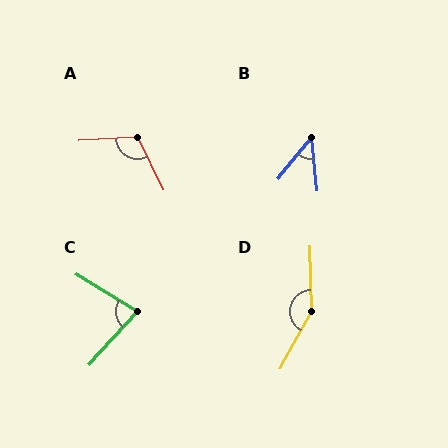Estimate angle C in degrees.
Approximately 79 degrees.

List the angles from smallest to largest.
B (45°), C (79°), A (113°), D (151°).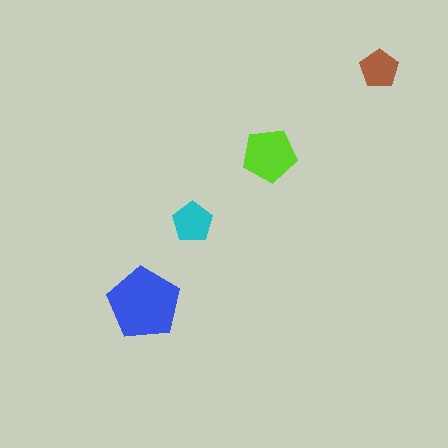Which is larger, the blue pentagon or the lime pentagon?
The blue one.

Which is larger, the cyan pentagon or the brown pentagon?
The cyan one.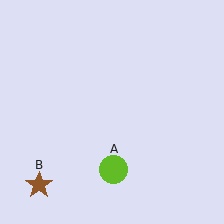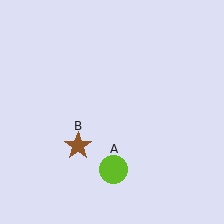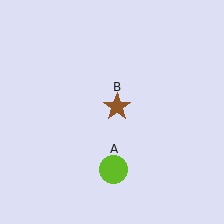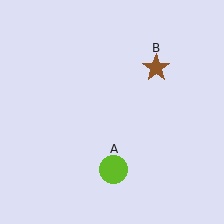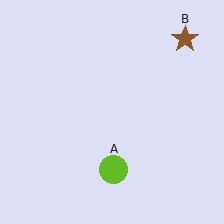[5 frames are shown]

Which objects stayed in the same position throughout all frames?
Lime circle (object A) remained stationary.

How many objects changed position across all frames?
1 object changed position: brown star (object B).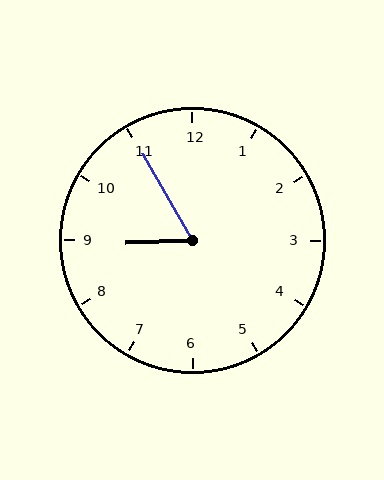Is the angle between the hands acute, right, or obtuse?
It is acute.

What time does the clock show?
8:55.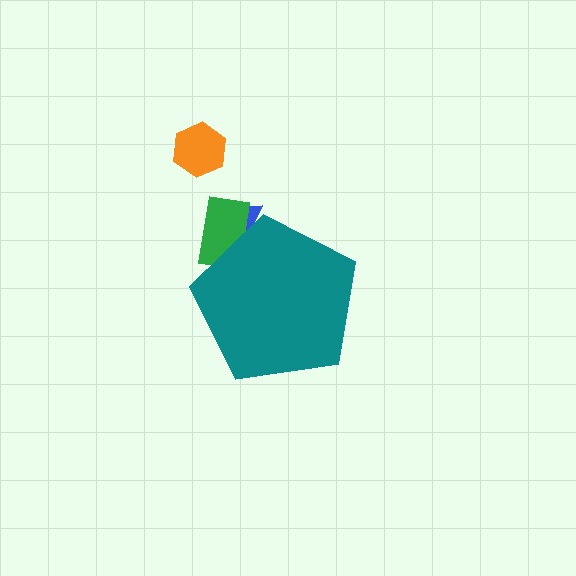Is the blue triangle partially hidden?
Yes, the blue triangle is partially hidden behind the teal pentagon.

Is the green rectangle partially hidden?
Yes, the green rectangle is partially hidden behind the teal pentagon.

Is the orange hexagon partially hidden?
No, the orange hexagon is fully visible.